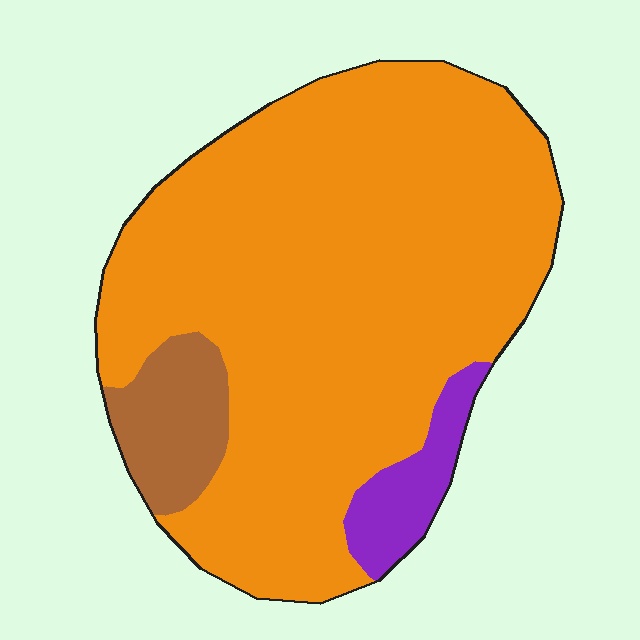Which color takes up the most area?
Orange, at roughly 85%.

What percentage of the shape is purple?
Purple takes up about one tenth (1/10) of the shape.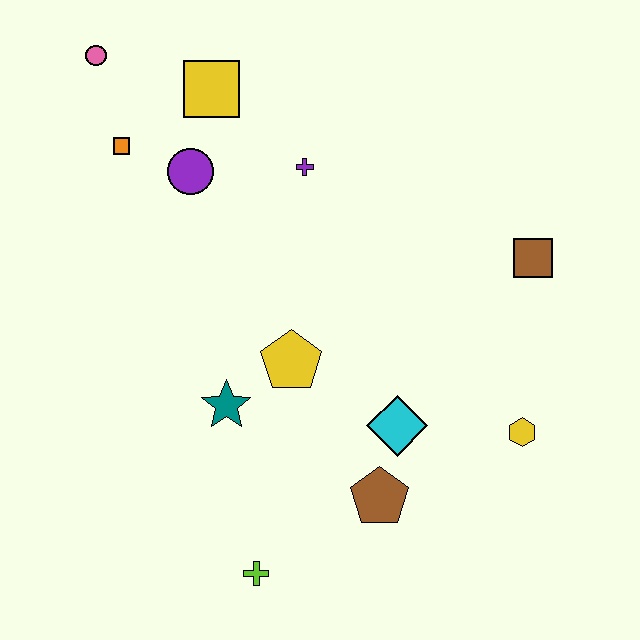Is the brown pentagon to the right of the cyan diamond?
No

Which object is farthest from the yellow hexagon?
The pink circle is farthest from the yellow hexagon.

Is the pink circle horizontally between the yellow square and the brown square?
No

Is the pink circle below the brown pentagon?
No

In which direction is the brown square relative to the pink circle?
The brown square is to the right of the pink circle.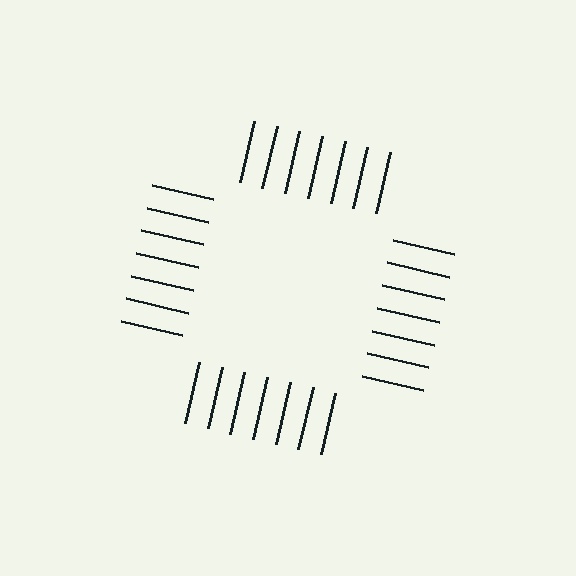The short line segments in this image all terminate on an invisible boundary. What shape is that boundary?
An illusory square — the line segments terminate on its edges but no continuous stroke is drawn.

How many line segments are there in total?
28 — 7 along each of the 4 edges.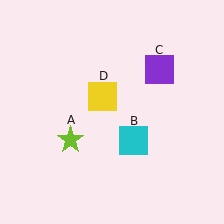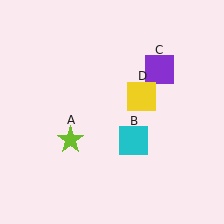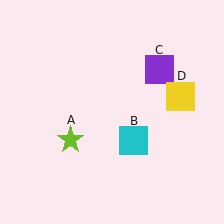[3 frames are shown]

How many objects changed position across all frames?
1 object changed position: yellow square (object D).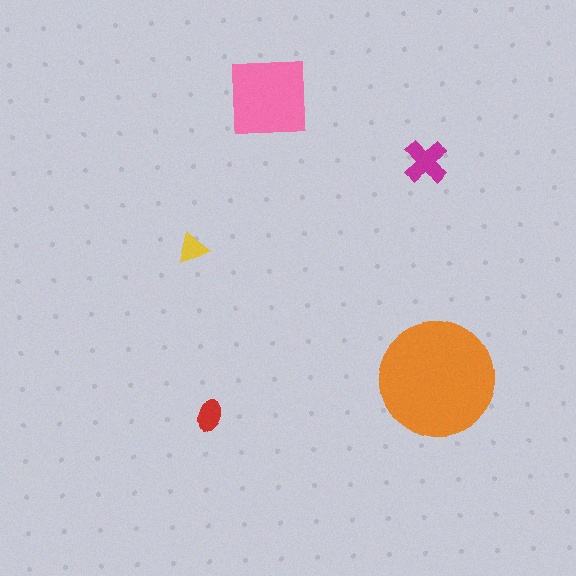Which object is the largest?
The orange circle.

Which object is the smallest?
The yellow triangle.